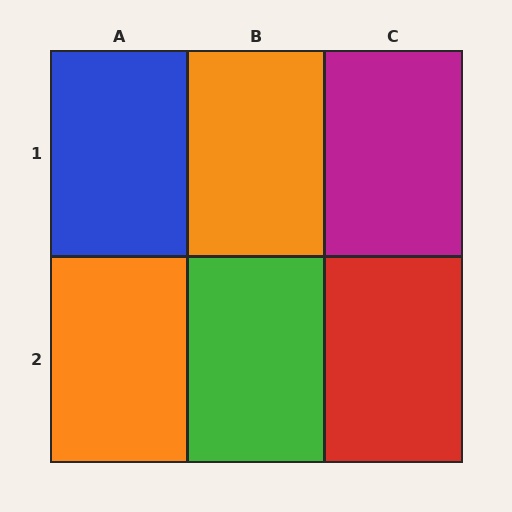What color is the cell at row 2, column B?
Green.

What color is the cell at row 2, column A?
Orange.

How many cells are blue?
1 cell is blue.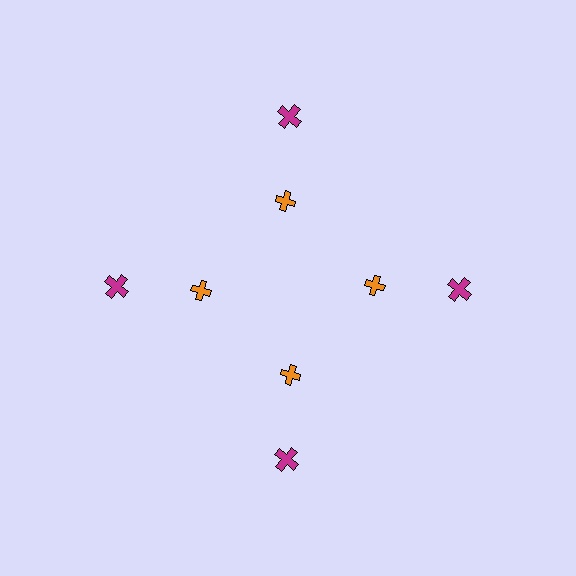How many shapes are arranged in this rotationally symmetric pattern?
There are 8 shapes, arranged in 4 groups of 2.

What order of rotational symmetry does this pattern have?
This pattern has 4-fold rotational symmetry.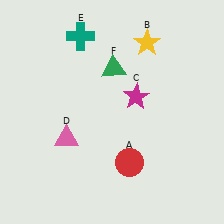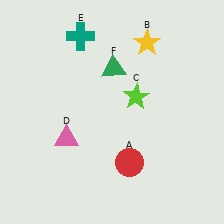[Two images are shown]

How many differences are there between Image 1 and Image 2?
There is 1 difference between the two images.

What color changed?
The star (C) changed from magenta in Image 1 to lime in Image 2.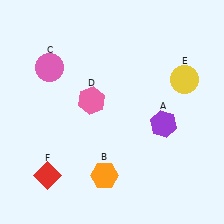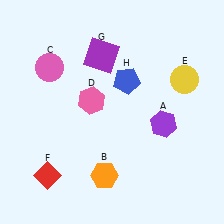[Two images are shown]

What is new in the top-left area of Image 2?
A purple square (G) was added in the top-left area of Image 2.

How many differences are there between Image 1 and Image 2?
There are 2 differences between the two images.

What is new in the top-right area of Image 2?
A blue pentagon (H) was added in the top-right area of Image 2.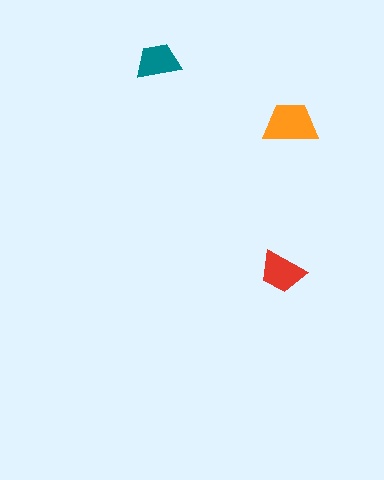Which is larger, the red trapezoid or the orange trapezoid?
The orange one.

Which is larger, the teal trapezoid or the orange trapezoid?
The orange one.